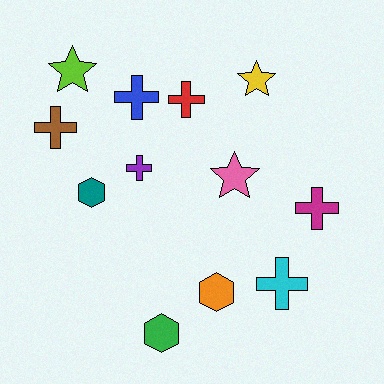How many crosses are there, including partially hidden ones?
There are 6 crosses.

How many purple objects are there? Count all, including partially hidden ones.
There is 1 purple object.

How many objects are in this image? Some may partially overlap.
There are 12 objects.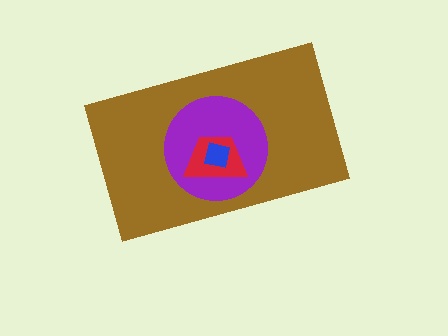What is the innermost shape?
The blue square.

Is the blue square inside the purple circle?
Yes.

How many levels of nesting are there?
4.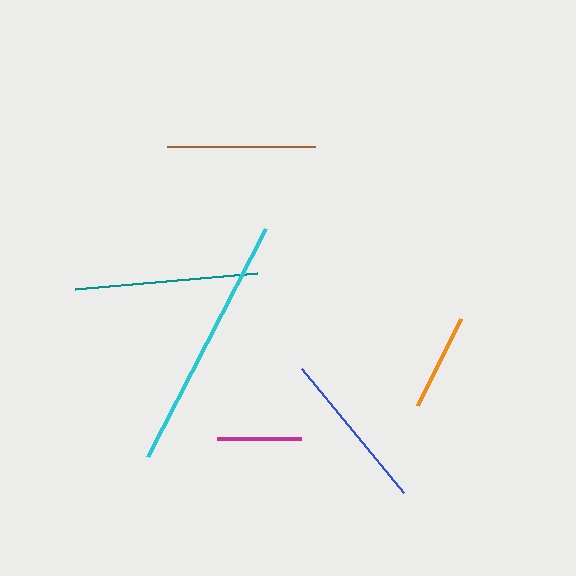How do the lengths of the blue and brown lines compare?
The blue and brown lines are approximately the same length.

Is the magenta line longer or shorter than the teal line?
The teal line is longer than the magenta line.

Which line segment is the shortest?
The magenta line is the shortest at approximately 83 pixels.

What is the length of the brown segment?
The brown segment is approximately 148 pixels long.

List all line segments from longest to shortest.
From longest to shortest: cyan, teal, blue, brown, orange, magenta.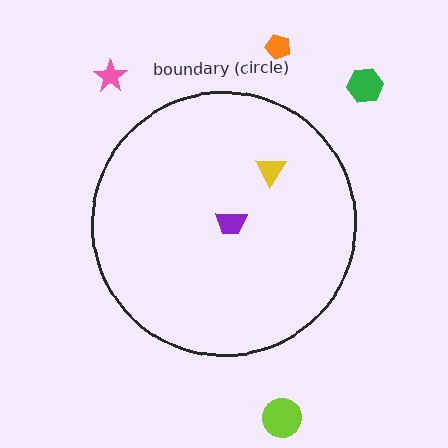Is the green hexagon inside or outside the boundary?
Outside.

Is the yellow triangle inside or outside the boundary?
Inside.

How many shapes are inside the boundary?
2 inside, 4 outside.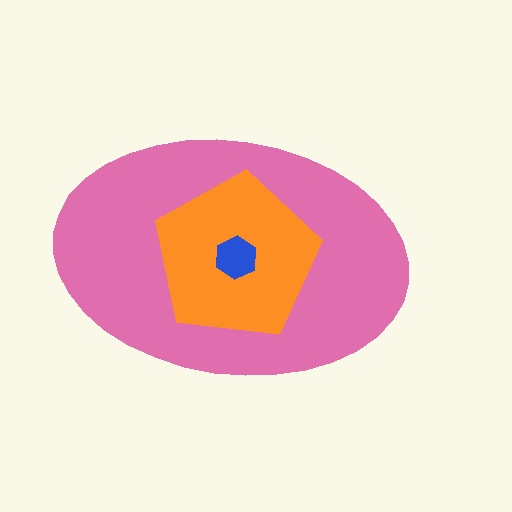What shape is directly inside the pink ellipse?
The orange pentagon.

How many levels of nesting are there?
3.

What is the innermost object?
The blue hexagon.